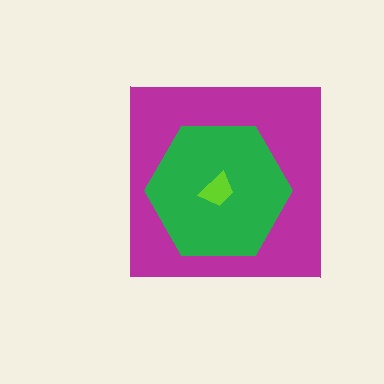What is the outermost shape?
The magenta square.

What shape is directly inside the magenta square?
The green hexagon.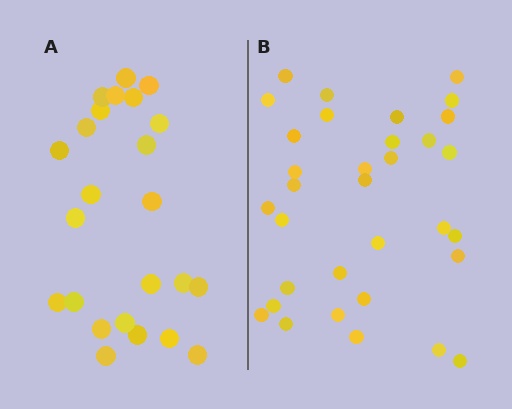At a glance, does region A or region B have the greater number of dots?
Region B (the right region) has more dots.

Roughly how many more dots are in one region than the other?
Region B has roughly 8 or so more dots than region A.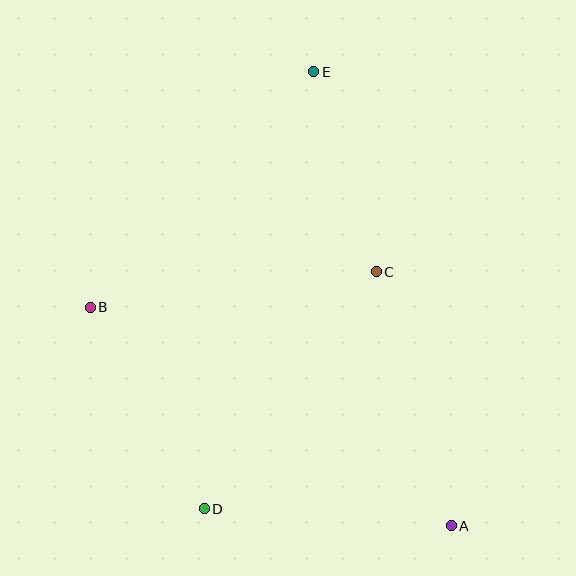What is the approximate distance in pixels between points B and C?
The distance between B and C is approximately 288 pixels.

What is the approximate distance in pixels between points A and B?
The distance between A and B is approximately 422 pixels.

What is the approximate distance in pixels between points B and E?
The distance between B and E is approximately 324 pixels.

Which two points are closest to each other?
Points C and E are closest to each other.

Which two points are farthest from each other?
Points A and E are farthest from each other.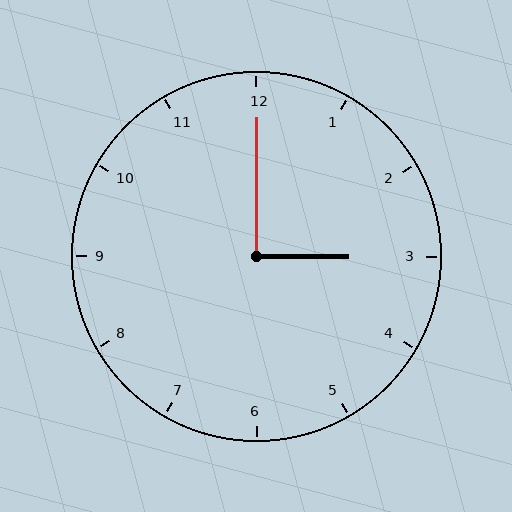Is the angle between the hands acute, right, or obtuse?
It is right.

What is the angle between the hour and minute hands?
Approximately 90 degrees.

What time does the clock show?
3:00.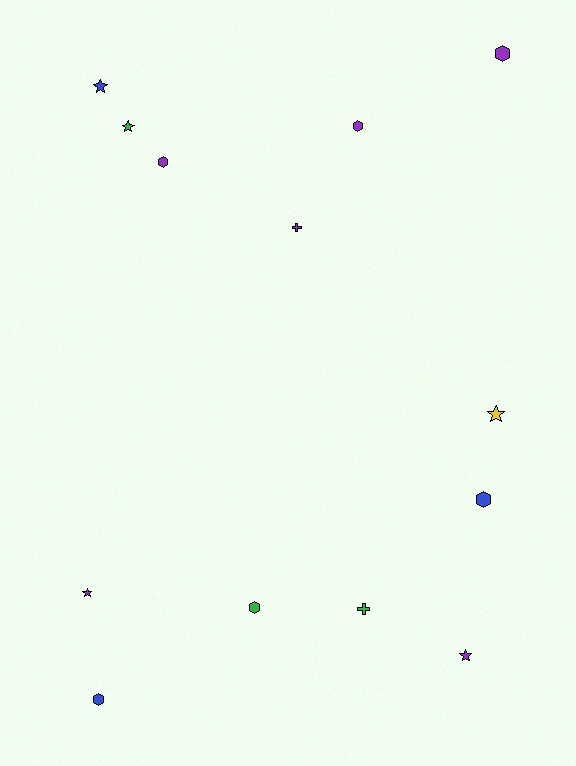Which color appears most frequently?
Purple, with 6 objects.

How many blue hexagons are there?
There are 2 blue hexagons.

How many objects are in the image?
There are 13 objects.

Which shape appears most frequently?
Hexagon, with 6 objects.